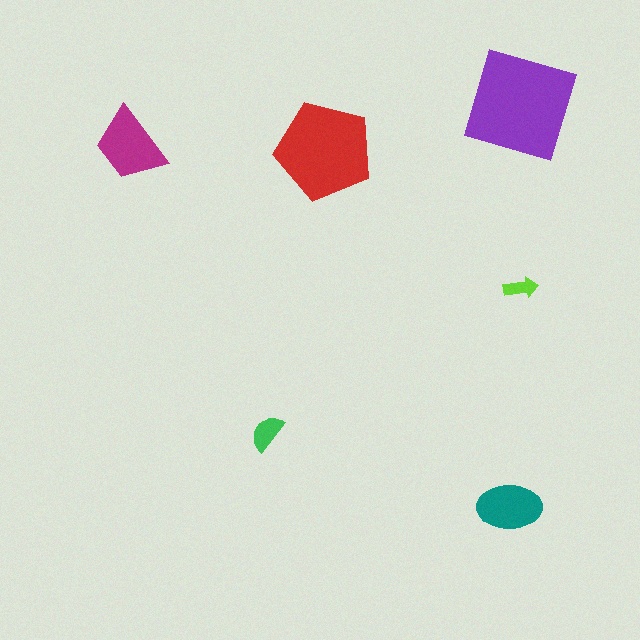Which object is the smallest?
The lime arrow.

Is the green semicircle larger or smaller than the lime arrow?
Larger.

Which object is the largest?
The purple square.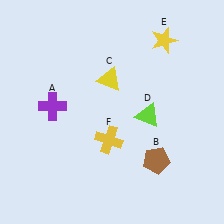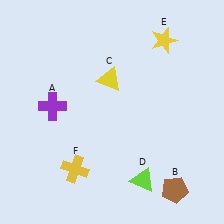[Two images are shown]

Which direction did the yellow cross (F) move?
The yellow cross (F) moved left.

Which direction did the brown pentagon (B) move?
The brown pentagon (B) moved down.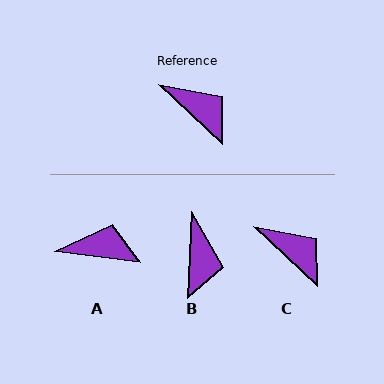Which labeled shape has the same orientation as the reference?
C.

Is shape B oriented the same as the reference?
No, it is off by about 49 degrees.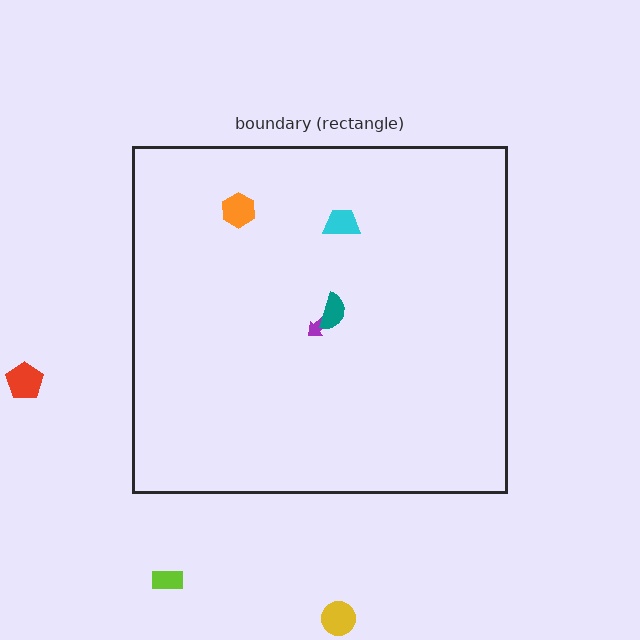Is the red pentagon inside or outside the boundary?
Outside.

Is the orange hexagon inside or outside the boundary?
Inside.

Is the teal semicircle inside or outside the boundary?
Inside.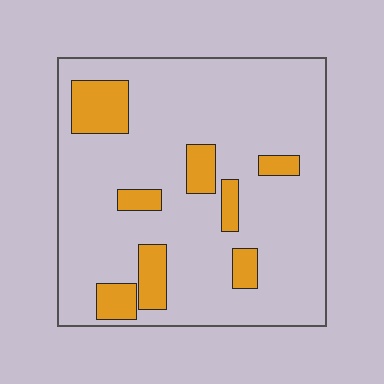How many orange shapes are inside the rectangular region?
8.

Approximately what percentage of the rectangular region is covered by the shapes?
Approximately 15%.